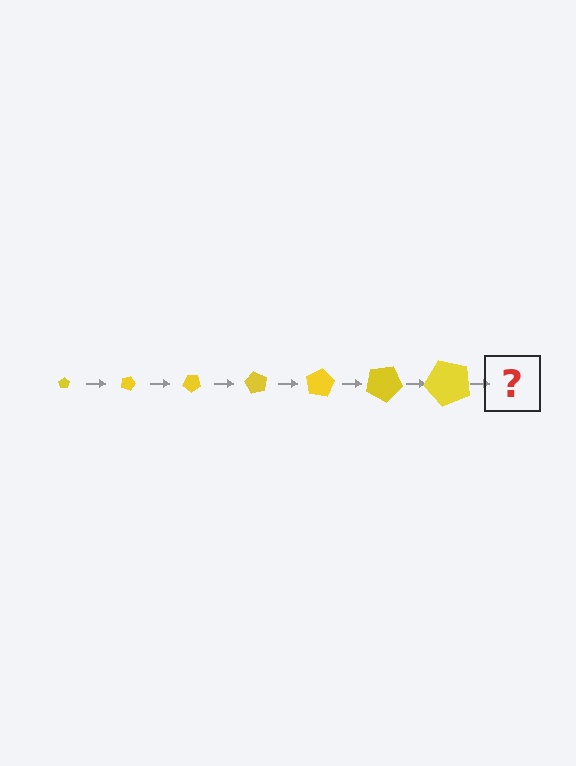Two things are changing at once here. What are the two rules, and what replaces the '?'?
The two rules are that the pentagon grows larger each step and it rotates 20 degrees each step. The '?' should be a pentagon, larger than the previous one and rotated 140 degrees from the start.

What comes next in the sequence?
The next element should be a pentagon, larger than the previous one and rotated 140 degrees from the start.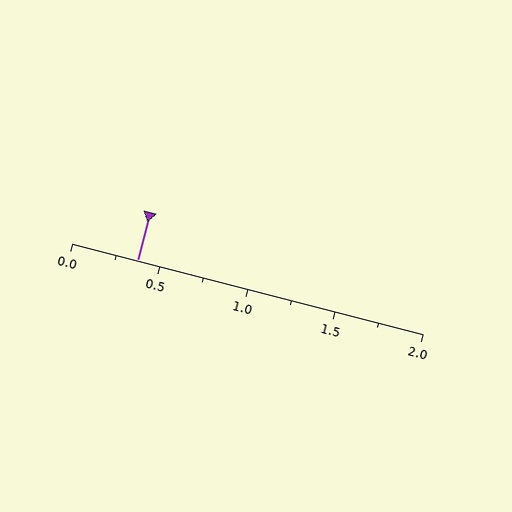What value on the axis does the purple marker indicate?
The marker indicates approximately 0.38.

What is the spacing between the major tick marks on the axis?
The major ticks are spaced 0.5 apart.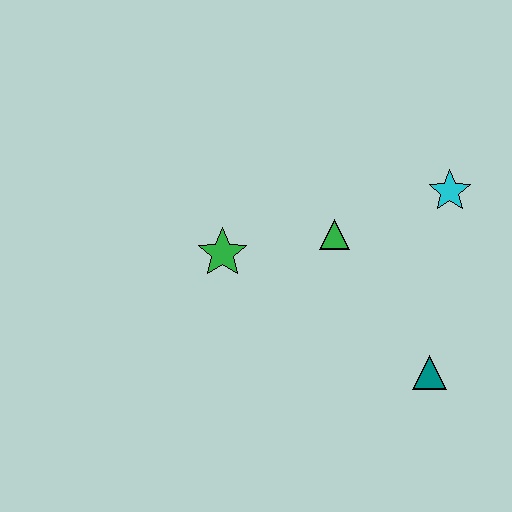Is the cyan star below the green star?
No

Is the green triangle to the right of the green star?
Yes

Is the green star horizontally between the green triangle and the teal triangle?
No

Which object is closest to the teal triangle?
The green triangle is closest to the teal triangle.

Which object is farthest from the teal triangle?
The green star is farthest from the teal triangle.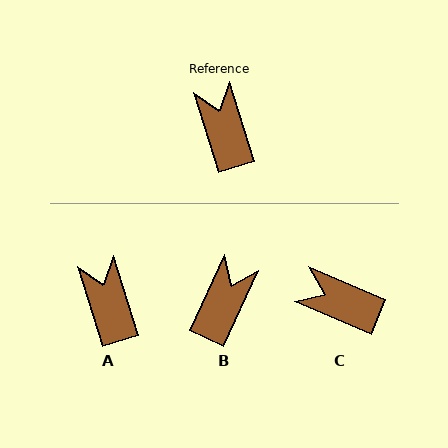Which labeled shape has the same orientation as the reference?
A.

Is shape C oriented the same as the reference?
No, it is off by about 50 degrees.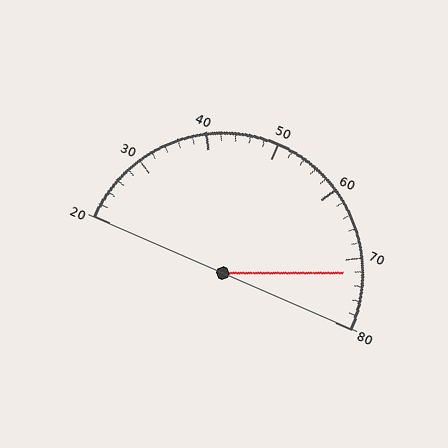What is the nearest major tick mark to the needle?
The nearest major tick mark is 70.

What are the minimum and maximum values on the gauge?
The gauge ranges from 20 to 80.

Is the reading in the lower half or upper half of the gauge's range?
The reading is in the upper half of the range (20 to 80).